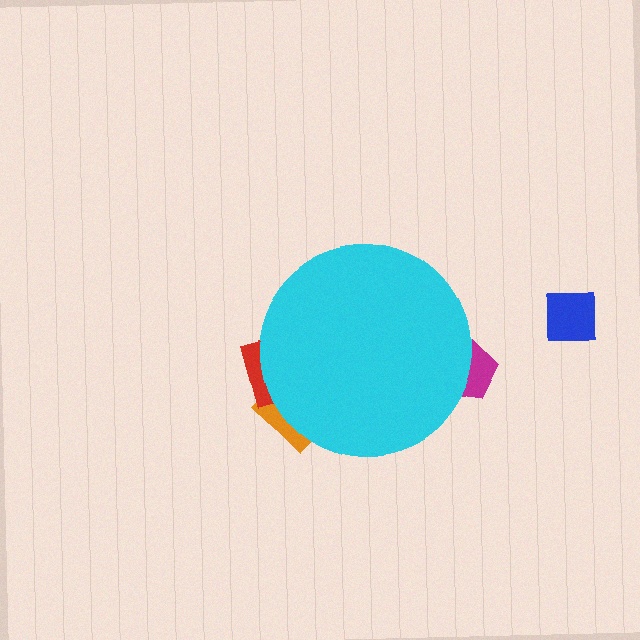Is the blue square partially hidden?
No, the blue square is fully visible.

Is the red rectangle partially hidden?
Yes, the red rectangle is partially hidden behind the cyan circle.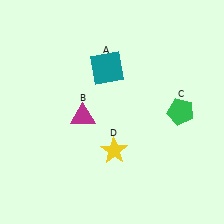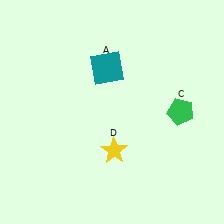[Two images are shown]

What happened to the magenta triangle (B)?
The magenta triangle (B) was removed in Image 2. It was in the bottom-left area of Image 1.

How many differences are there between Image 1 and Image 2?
There is 1 difference between the two images.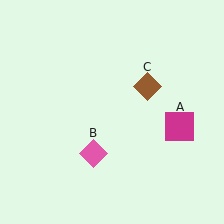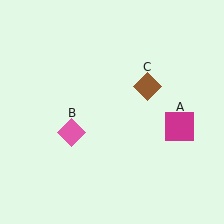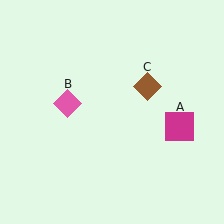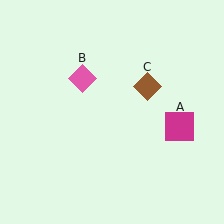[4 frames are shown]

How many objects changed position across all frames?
1 object changed position: pink diamond (object B).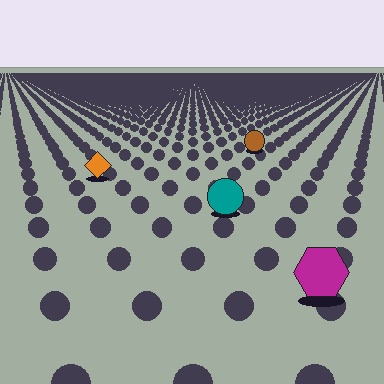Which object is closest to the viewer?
The magenta hexagon is closest. The texture marks near it are larger and more spread out.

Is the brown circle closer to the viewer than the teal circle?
No. The teal circle is closer — you can tell from the texture gradient: the ground texture is coarser near it.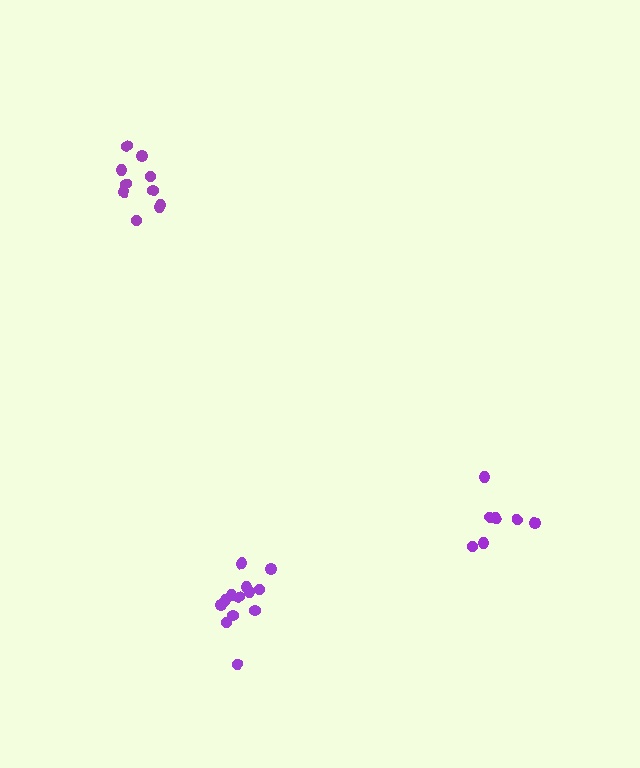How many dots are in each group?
Group 1: 7 dots, Group 2: 10 dots, Group 3: 13 dots (30 total).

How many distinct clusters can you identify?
There are 3 distinct clusters.